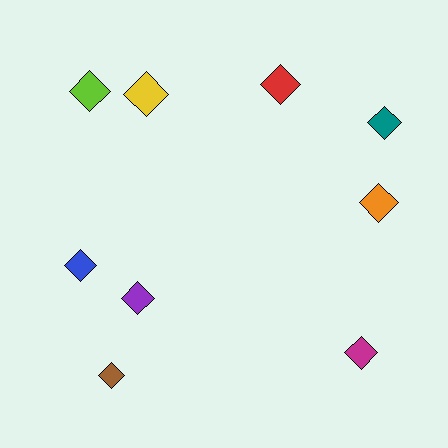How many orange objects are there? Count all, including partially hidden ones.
There is 1 orange object.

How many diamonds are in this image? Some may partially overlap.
There are 9 diamonds.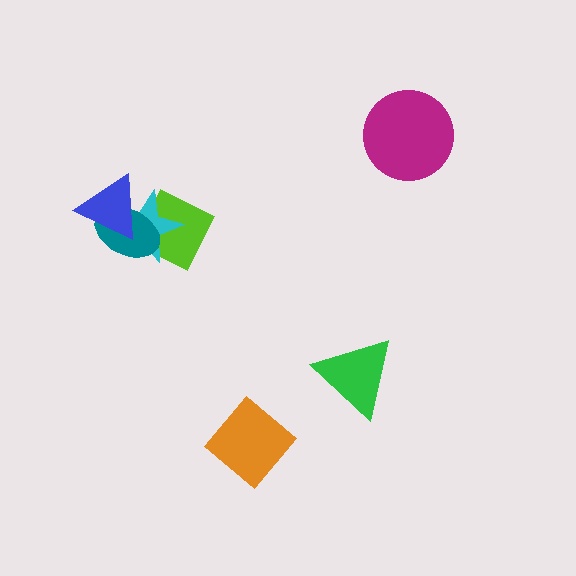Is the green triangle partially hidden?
No, no other shape covers it.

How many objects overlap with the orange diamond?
0 objects overlap with the orange diamond.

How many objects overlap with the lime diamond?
3 objects overlap with the lime diamond.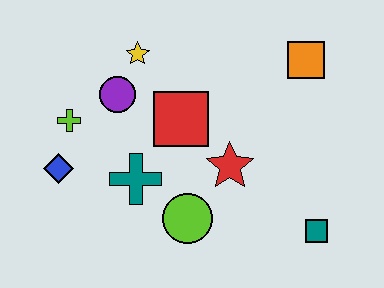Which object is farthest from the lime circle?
The orange square is farthest from the lime circle.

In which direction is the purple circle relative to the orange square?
The purple circle is to the left of the orange square.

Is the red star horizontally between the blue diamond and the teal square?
Yes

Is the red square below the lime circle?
No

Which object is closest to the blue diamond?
The lime cross is closest to the blue diamond.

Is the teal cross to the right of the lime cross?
Yes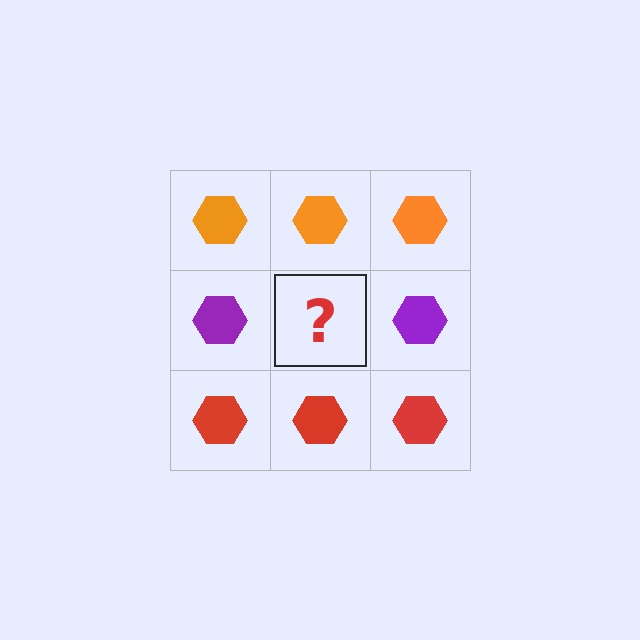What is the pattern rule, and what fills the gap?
The rule is that each row has a consistent color. The gap should be filled with a purple hexagon.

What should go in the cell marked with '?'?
The missing cell should contain a purple hexagon.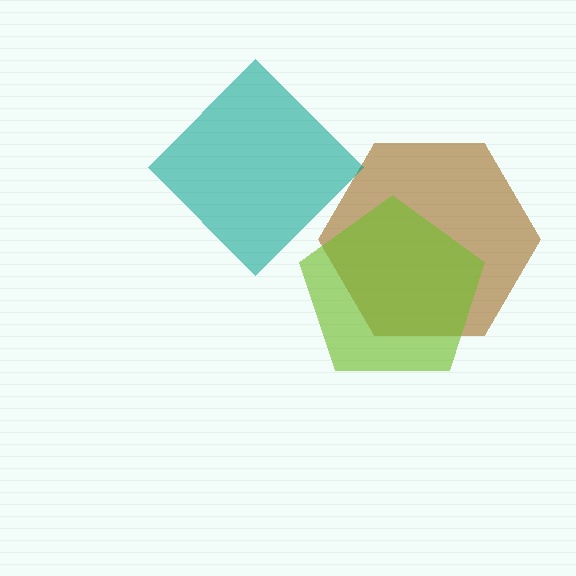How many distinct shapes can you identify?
There are 3 distinct shapes: a brown hexagon, a lime pentagon, a teal diamond.